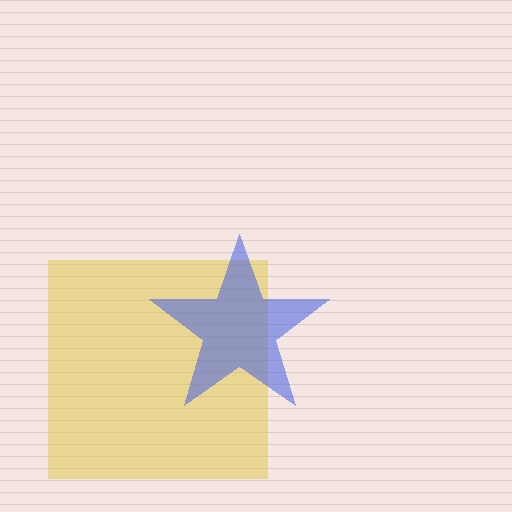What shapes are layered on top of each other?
The layered shapes are: a yellow square, a blue star.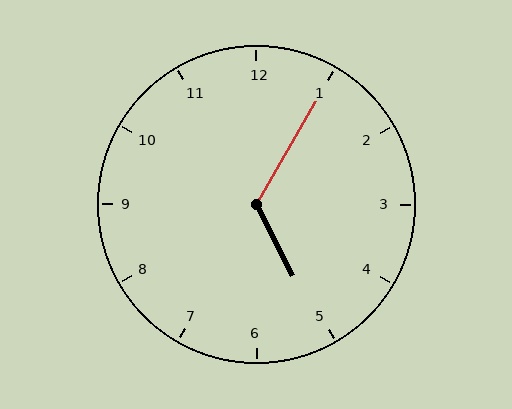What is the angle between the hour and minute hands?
Approximately 122 degrees.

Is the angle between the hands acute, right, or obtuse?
It is obtuse.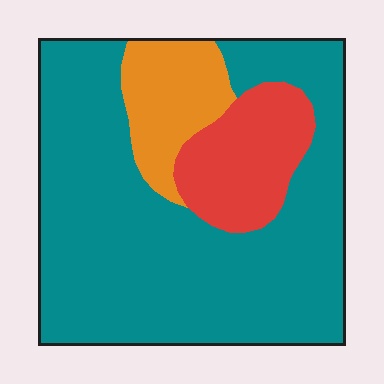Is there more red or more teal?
Teal.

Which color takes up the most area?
Teal, at roughly 70%.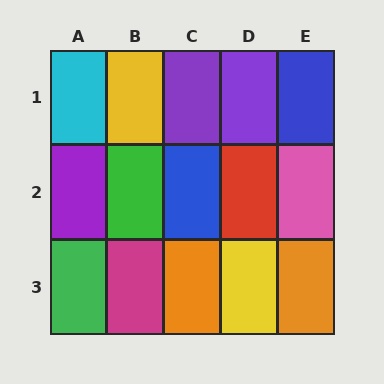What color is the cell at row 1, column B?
Yellow.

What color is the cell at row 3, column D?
Yellow.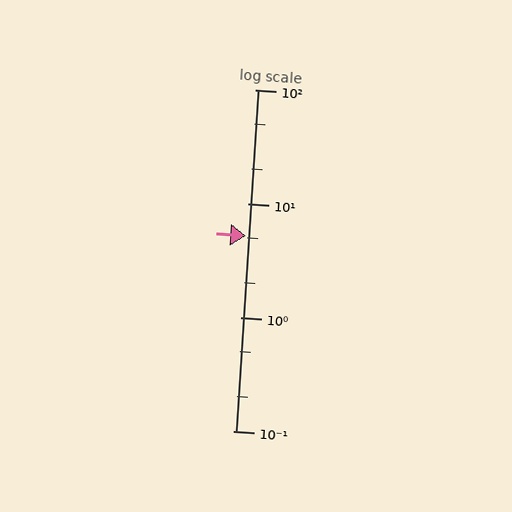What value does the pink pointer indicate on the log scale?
The pointer indicates approximately 5.2.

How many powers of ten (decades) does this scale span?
The scale spans 3 decades, from 0.1 to 100.